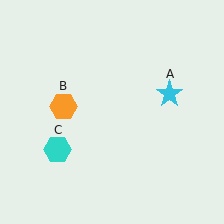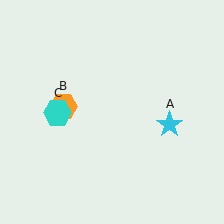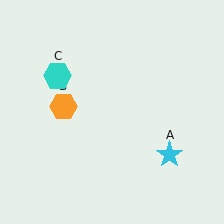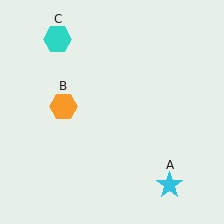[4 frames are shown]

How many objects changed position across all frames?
2 objects changed position: cyan star (object A), cyan hexagon (object C).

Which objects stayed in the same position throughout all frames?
Orange hexagon (object B) remained stationary.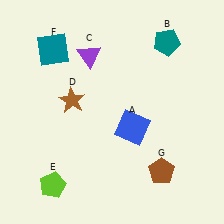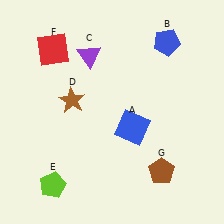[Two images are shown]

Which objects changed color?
B changed from teal to blue. F changed from teal to red.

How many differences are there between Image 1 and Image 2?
There are 2 differences between the two images.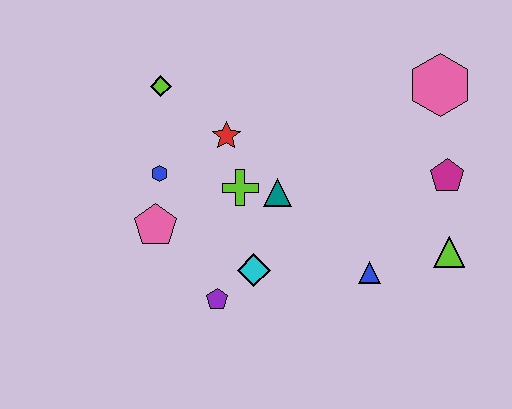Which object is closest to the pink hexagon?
The magenta pentagon is closest to the pink hexagon.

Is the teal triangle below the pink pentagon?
No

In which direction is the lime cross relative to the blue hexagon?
The lime cross is to the right of the blue hexagon.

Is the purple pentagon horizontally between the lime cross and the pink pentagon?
Yes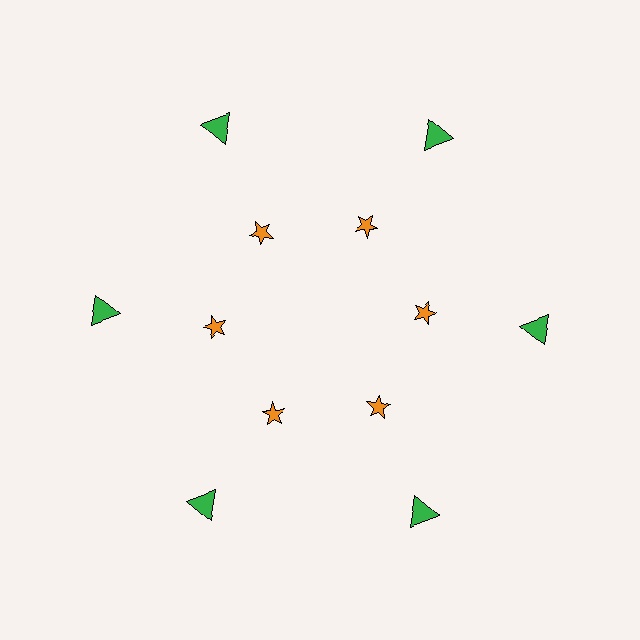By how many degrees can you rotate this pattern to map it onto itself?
The pattern maps onto itself every 60 degrees of rotation.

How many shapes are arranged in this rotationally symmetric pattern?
There are 12 shapes, arranged in 6 groups of 2.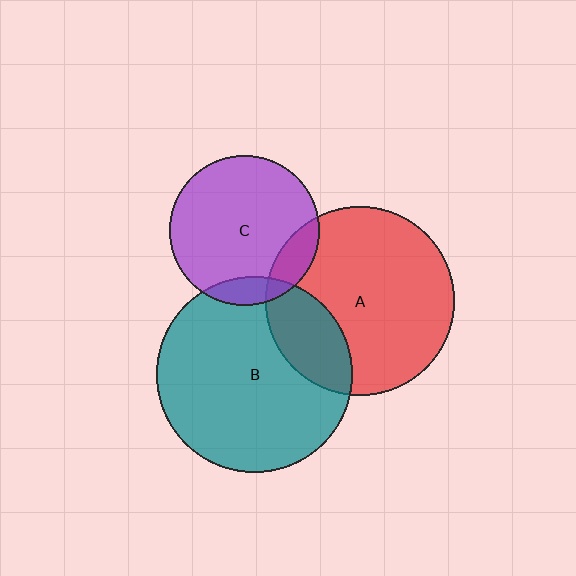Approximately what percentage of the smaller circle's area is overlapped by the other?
Approximately 25%.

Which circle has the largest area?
Circle B (teal).